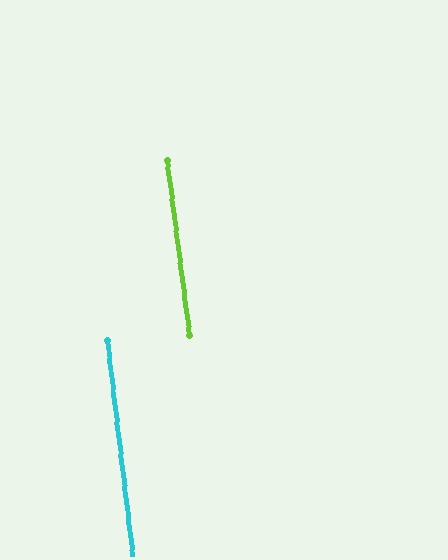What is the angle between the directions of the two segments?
Approximately 0 degrees.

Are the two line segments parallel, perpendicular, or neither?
Parallel — their directions differ by only 0.5°.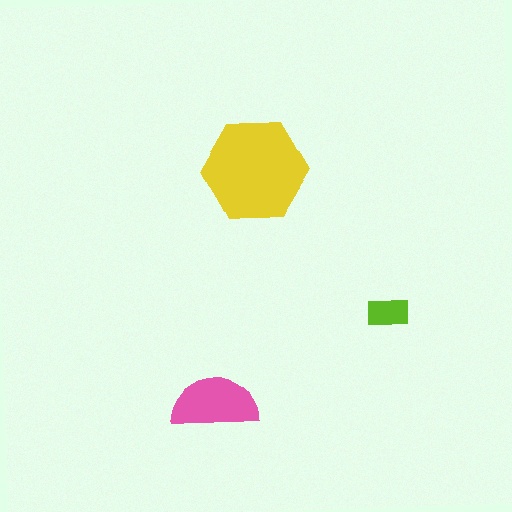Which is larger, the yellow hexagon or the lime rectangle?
The yellow hexagon.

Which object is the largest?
The yellow hexagon.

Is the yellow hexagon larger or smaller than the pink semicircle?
Larger.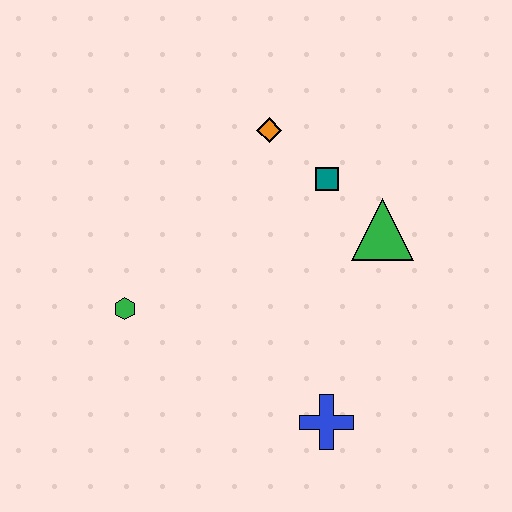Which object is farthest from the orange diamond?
The blue cross is farthest from the orange diamond.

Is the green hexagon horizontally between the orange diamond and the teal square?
No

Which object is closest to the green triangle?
The teal square is closest to the green triangle.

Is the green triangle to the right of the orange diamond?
Yes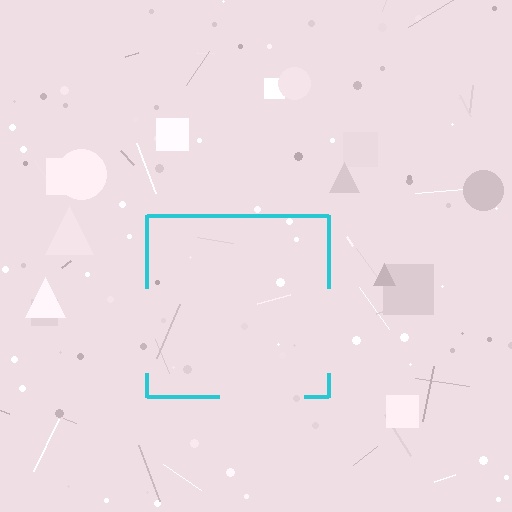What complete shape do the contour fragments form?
The contour fragments form a square.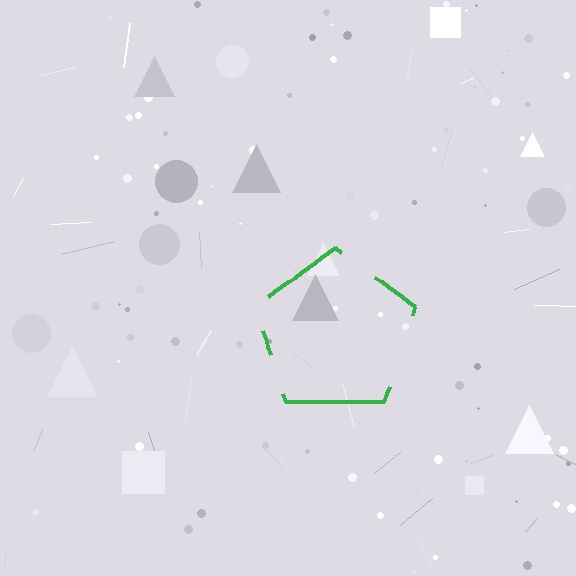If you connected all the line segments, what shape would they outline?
They would outline a pentagon.